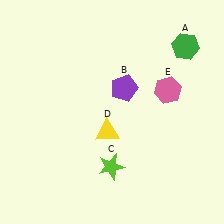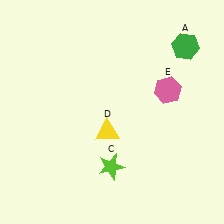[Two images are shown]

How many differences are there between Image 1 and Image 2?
There is 1 difference between the two images.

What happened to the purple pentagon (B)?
The purple pentagon (B) was removed in Image 2. It was in the top-right area of Image 1.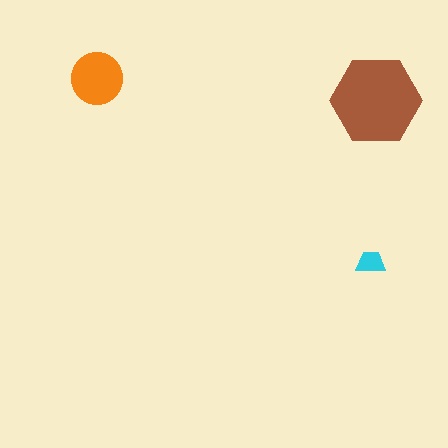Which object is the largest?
The brown hexagon.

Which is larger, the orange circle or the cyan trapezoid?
The orange circle.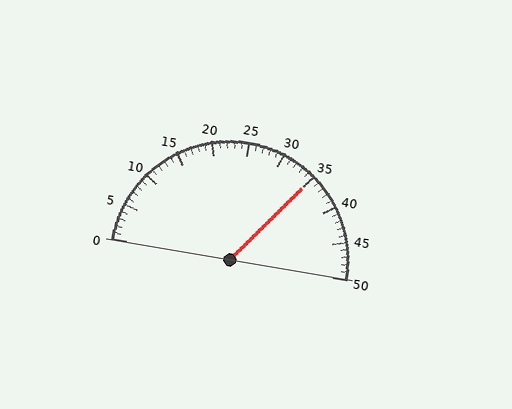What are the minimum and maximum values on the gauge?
The gauge ranges from 0 to 50.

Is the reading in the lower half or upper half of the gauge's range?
The reading is in the upper half of the range (0 to 50).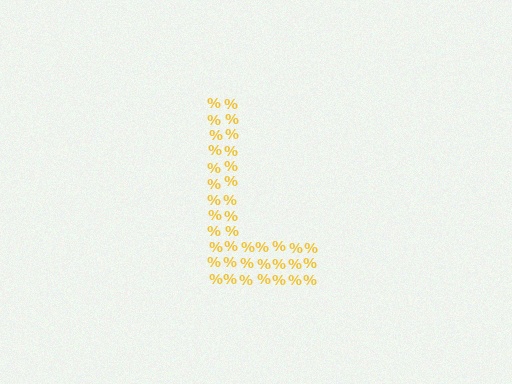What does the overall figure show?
The overall figure shows the letter L.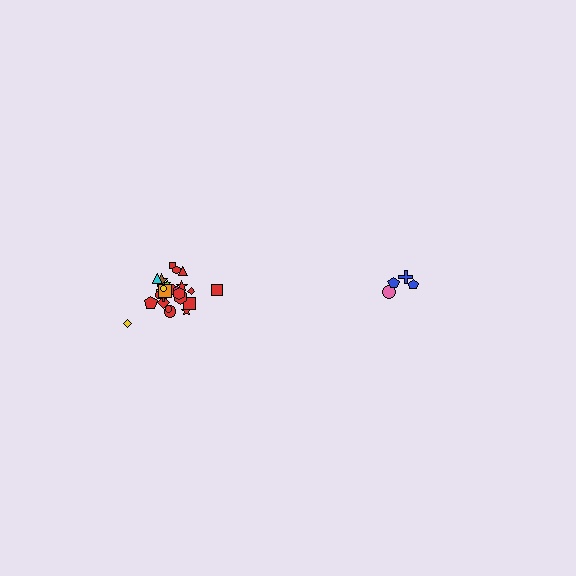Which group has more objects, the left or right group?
The left group.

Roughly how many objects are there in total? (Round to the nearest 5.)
Roughly 30 objects in total.